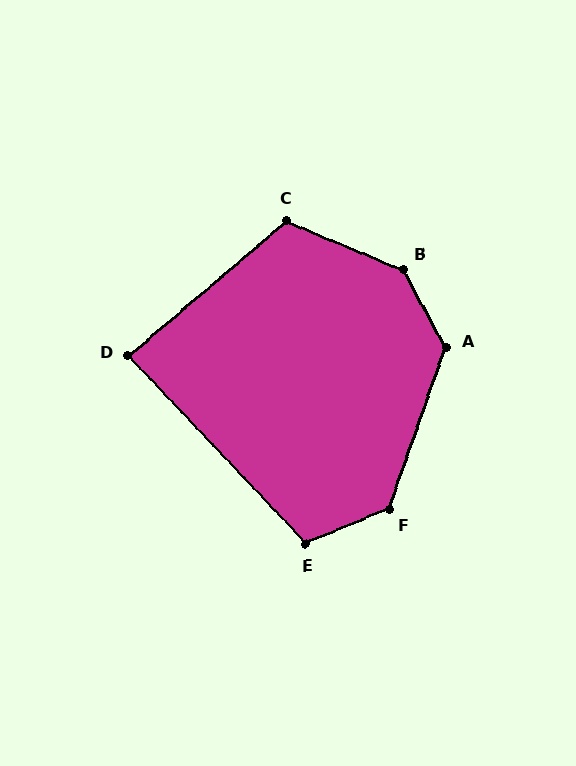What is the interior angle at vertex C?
Approximately 117 degrees (obtuse).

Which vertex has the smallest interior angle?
D, at approximately 87 degrees.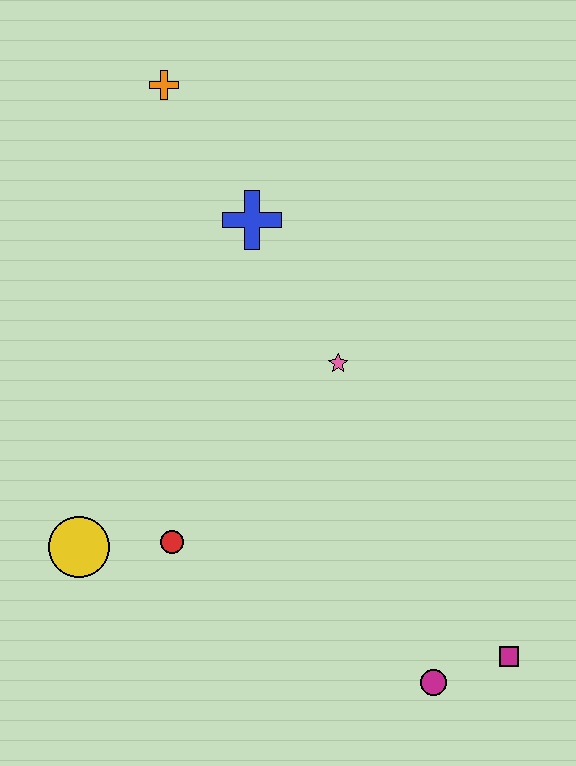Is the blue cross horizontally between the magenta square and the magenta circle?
No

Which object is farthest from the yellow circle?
The orange cross is farthest from the yellow circle.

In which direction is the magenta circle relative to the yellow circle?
The magenta circle is to the right of the yellow circle.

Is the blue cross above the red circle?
Yes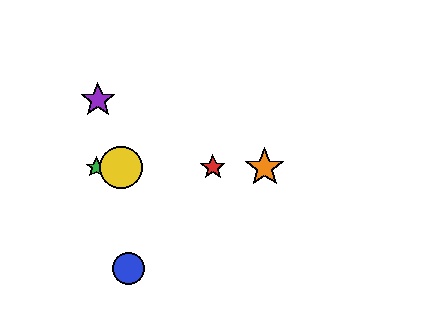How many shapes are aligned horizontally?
4 shapes (the red star, the green star, the yellow circle, the orange star) are aligned horizontally.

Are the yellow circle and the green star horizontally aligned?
Yes, both are at y≈167.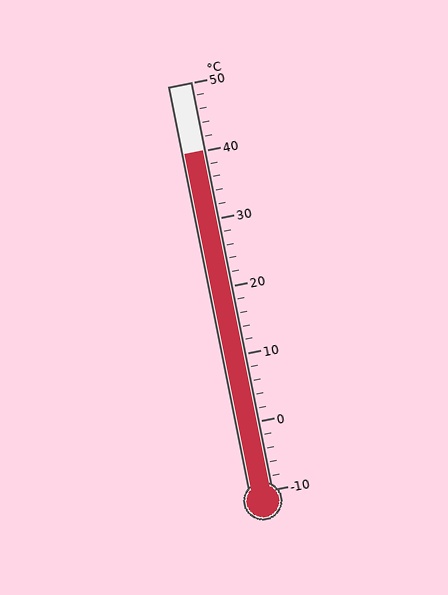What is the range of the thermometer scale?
The thermometer scale ranges from -10°C to 50°C.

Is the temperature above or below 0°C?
The temperature is above 0°C.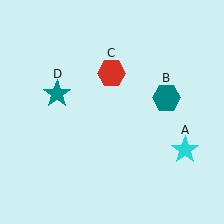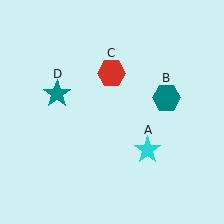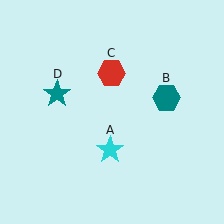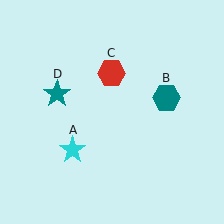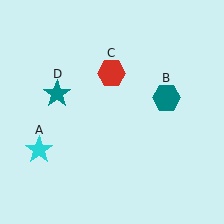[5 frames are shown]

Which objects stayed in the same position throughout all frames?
Teal hexagon (object B) and red hexagon (object C) and teal star (object D) remained stationary.